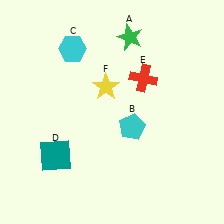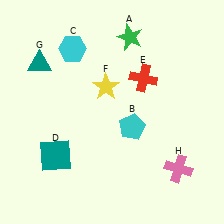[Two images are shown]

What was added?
A teal triangle (G), a pink cross (H) were added in Image 2.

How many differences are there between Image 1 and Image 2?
There are 2 differences between the two images.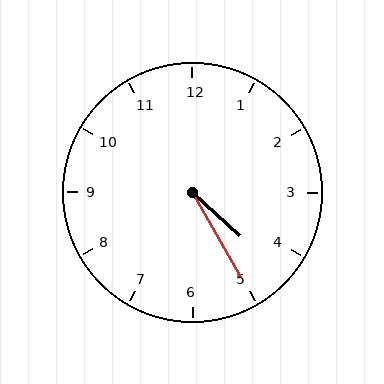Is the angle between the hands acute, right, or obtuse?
It is acute.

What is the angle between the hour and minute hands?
Approximately 18 degrees.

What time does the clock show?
4:25.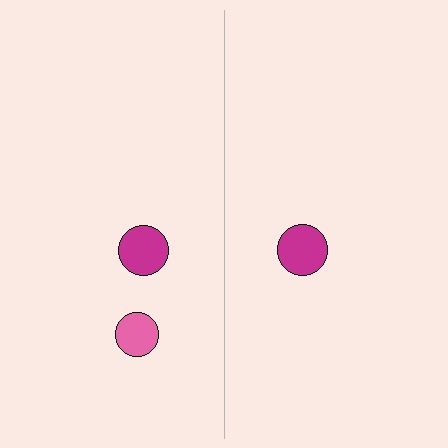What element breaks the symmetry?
A pink circle is missing from the right side.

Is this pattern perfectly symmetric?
No, the pattern is not perfectly symmetric. A pink circle is missing from the right side.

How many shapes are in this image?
There are 3 shapes in this image.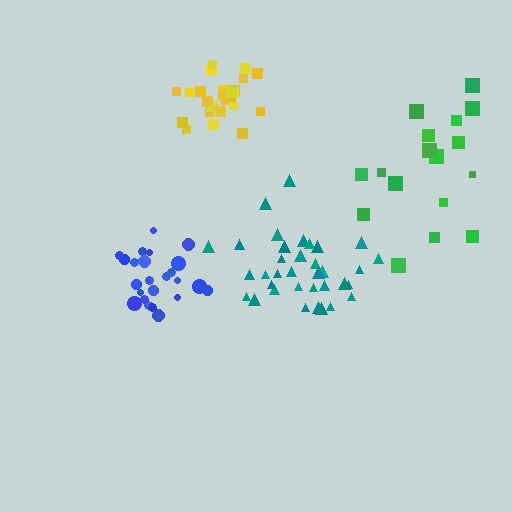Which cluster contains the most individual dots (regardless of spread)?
Teal (35).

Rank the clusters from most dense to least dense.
yellow, blue, teal, green.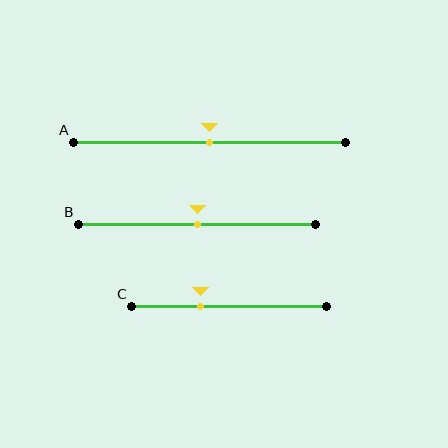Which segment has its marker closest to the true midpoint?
Segment A has its marker closest to the true midpoint.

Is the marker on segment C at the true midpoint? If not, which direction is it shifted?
No, the marker on segment C is shifted to the left by about 15% of the segment length.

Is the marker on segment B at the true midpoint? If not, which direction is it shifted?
Yes, the marker on segment B is at the true midpoint.